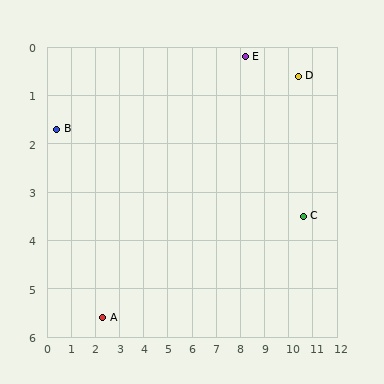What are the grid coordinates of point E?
Point E is at approximately (8.2, 0.2).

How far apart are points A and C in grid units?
Points A and C are about 8.6 grid units apart.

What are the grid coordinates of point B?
Point B is at approximately (0.4, 1.7).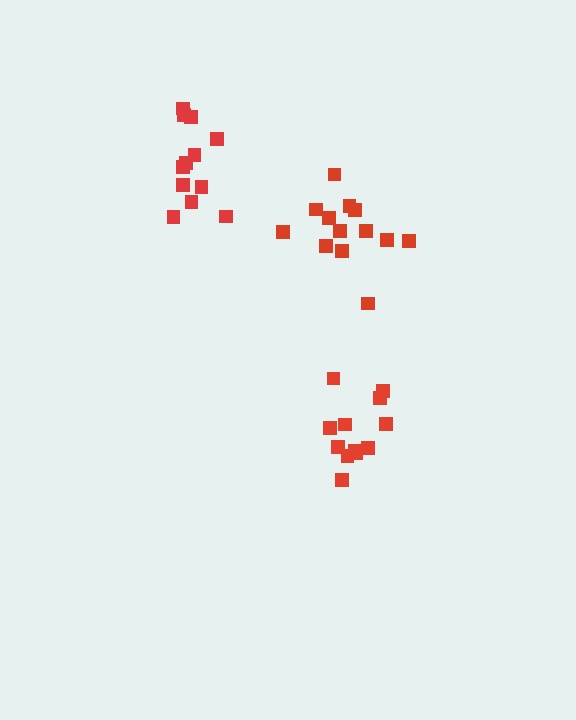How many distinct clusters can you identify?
There are 3 distinct clusters.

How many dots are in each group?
Group 1: 13 dots, Group 2: 12 dots, Group 3: 13 dots (38 total).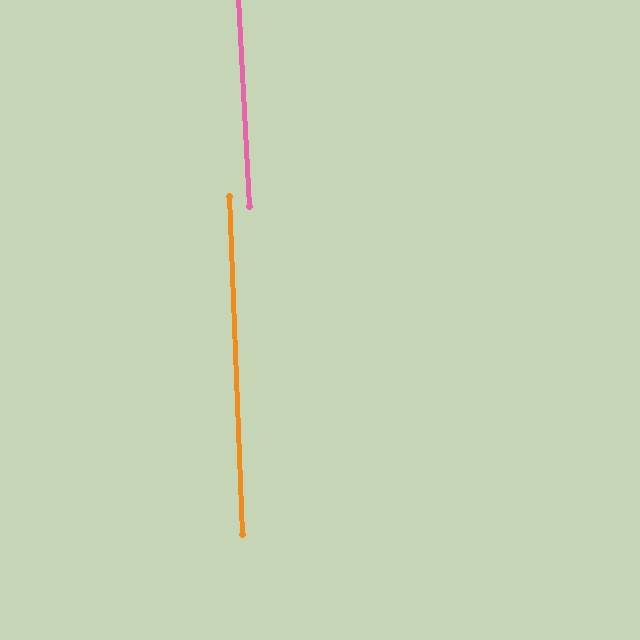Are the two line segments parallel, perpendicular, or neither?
Parallel — their directions differ by only 0.9°.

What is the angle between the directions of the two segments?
Approximately 1 degree.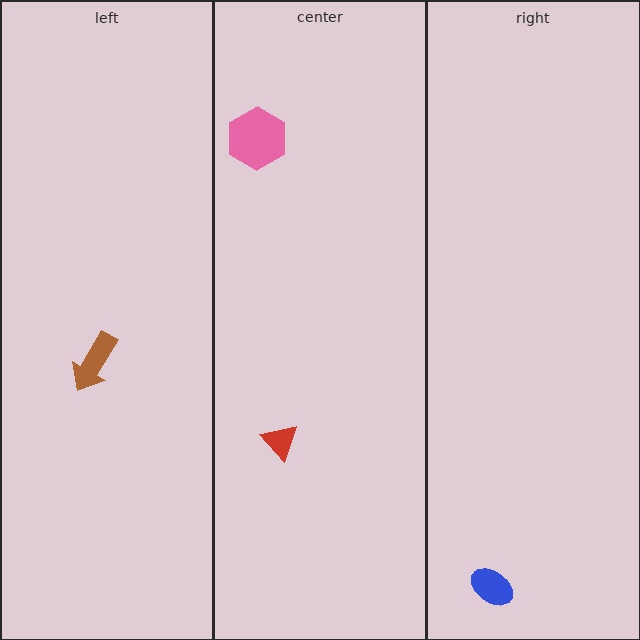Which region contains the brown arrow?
The left region.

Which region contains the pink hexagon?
The center region.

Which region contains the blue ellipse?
The right region.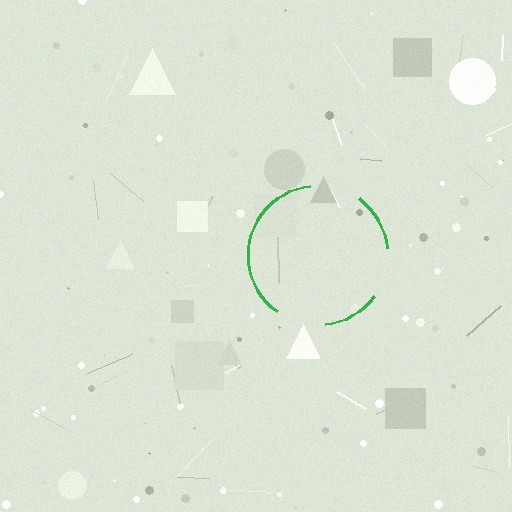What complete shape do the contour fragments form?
The contour fragments form a circle.